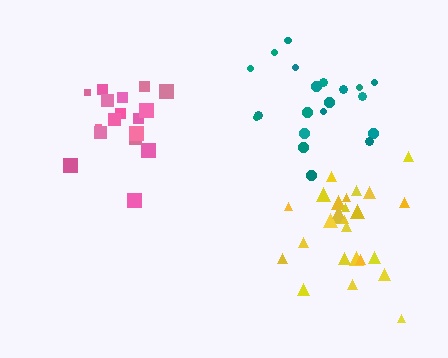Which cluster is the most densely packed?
Pink.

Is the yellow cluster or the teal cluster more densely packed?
Yellow.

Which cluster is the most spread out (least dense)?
Teal.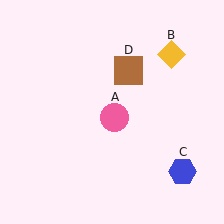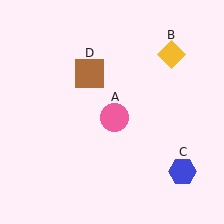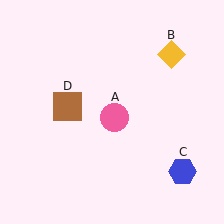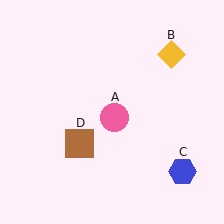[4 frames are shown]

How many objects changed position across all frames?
1 object changed position: brown square (object D).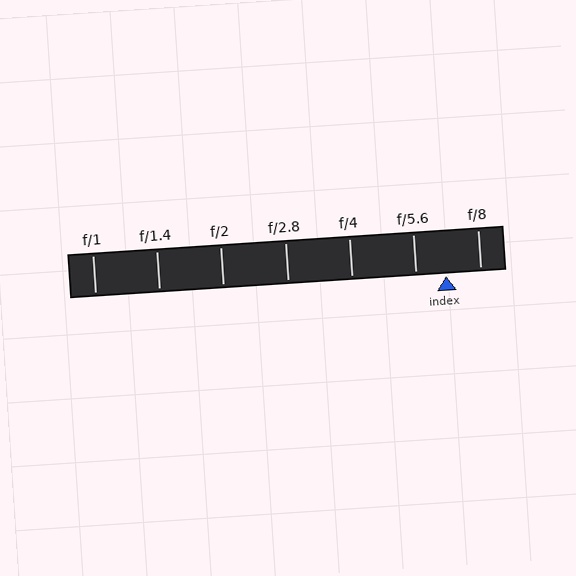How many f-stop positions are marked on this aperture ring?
There are 7 f-stop positions marked.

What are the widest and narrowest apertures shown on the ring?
The widest aperture shown is f/1 and the narrowest is f/8.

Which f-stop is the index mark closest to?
The index mark is closest to f/5.6.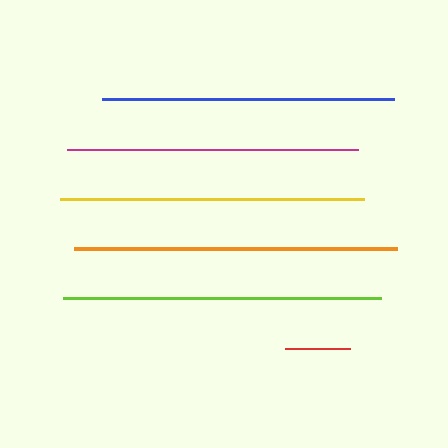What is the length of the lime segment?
The lime segment is approximately 318 pixels long.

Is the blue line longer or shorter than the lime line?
The lime line is longer than the blue line.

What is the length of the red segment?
The red segment is approximately 65 pixels long.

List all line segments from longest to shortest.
From longest to shortest: orange, lime, yellow, blue, magenta, red.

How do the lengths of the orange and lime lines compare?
The orange and lime lines are approximately the same length.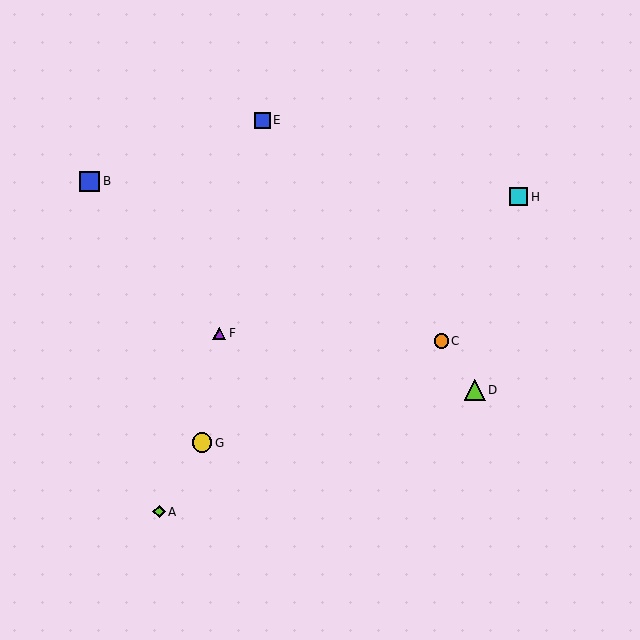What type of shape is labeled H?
Shape H is a cyan square.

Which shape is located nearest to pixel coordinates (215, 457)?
The yellow circle (labeled G) at (202, 443) is nearest to that location.